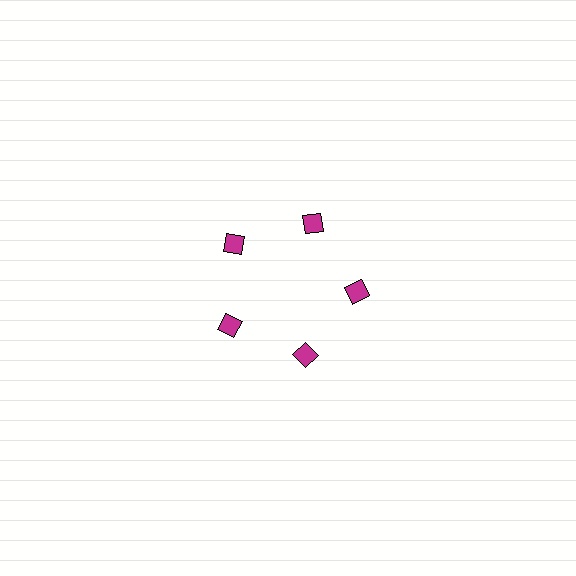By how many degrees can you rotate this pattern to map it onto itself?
The pattern maps onto itself every 72 degrees of rotation.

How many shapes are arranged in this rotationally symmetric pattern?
There are 5 shapes, arranged in 5 groups of 1.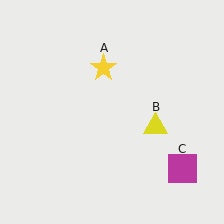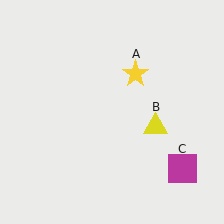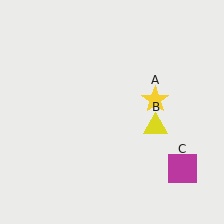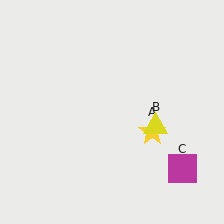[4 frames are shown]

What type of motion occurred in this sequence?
The yellow star (object A) rotated clockwise around the center of the scene.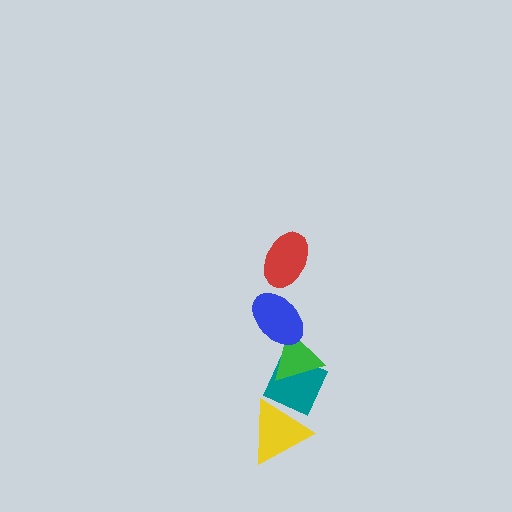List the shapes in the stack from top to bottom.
From top to bottom: the red ellipse, the blue ellipse, the green triangle, the teal diamond, the yellow triangle.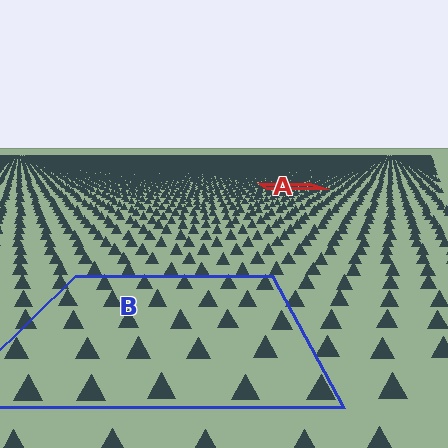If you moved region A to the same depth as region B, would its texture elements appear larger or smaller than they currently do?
They would appear larger. At a closer depth, the same texture elements are projected at a bigger on-screen size.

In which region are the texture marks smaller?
The texture marks are smaller in region A, because it is farther away.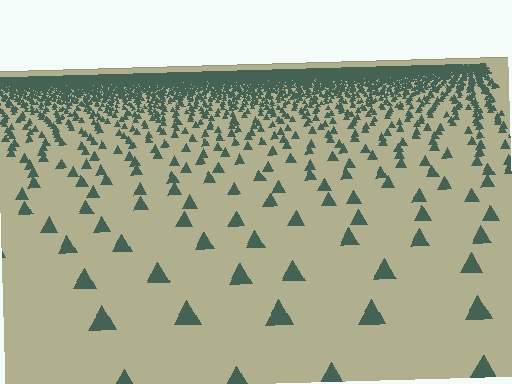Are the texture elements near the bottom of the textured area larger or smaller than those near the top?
Larger. Near the bottom, elements are closer to the viewer and appear at a bigger on-screen size.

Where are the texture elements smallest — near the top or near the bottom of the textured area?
Near the top.